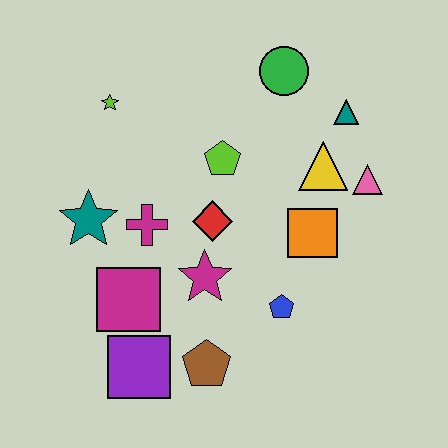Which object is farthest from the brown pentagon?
The green circle is farthest from the brown pentagon.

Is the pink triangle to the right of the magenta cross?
Yes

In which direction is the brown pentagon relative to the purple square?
The brown pentagon is to the right of the purple square.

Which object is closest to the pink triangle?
The yellow triangle is closest to the pink triangle.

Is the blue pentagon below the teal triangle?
Yes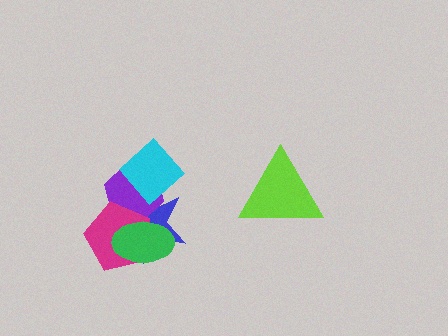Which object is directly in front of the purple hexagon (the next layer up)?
The cyan diamond is directly in front of the purple hexagon.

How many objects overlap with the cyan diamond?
2 objects overlap with the cyan diamond.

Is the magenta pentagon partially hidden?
Yes, it is partially covered by another shape.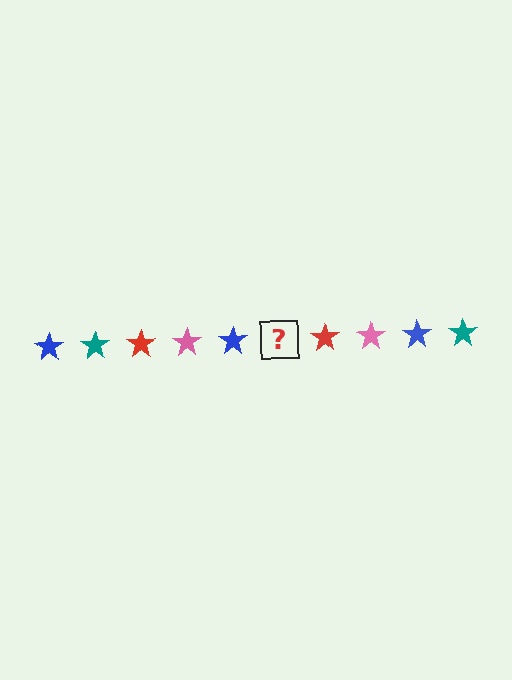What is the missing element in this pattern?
The missing element is a teal star.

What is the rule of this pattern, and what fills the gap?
The rule is that the pattern cycles through blue, teal, red, pink stars. The gap should be filled with a teal star.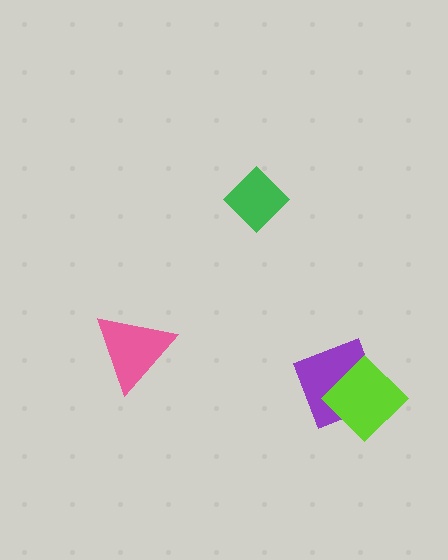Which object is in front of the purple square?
The lime diamond is in front of the purple square.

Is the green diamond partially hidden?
No, no other shape covers it.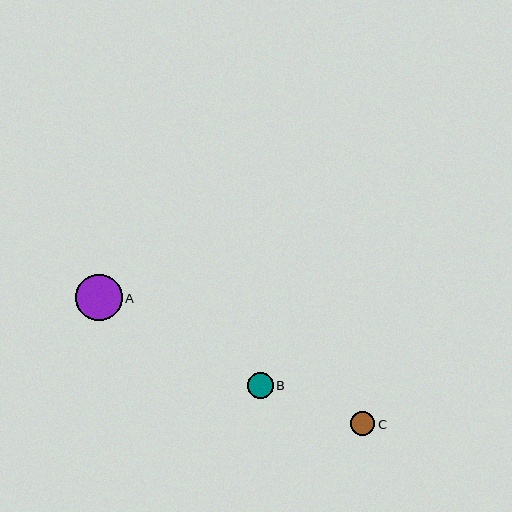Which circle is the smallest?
Circle C is the smallest with a size of approximately 25 pixels.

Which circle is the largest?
Circle A is the largest with a size of approximately 46 pixels.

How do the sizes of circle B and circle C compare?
Circle B and circle C are approximately the same size.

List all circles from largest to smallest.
From largest to smallest: A, B, C.